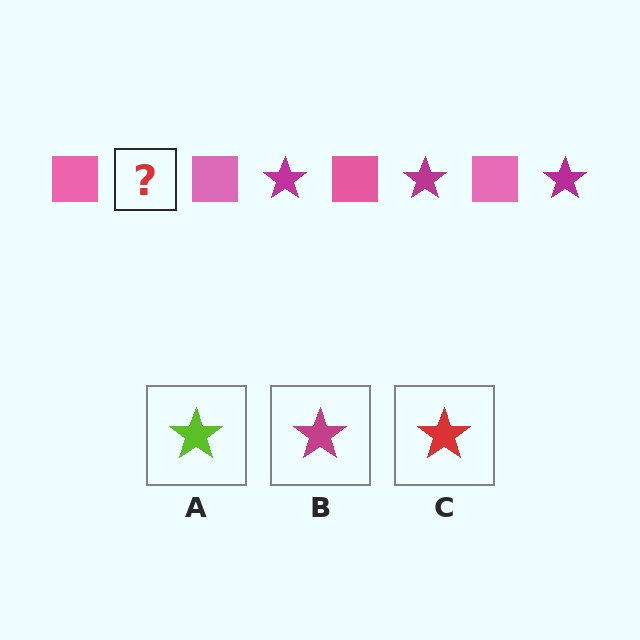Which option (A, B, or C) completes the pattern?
B.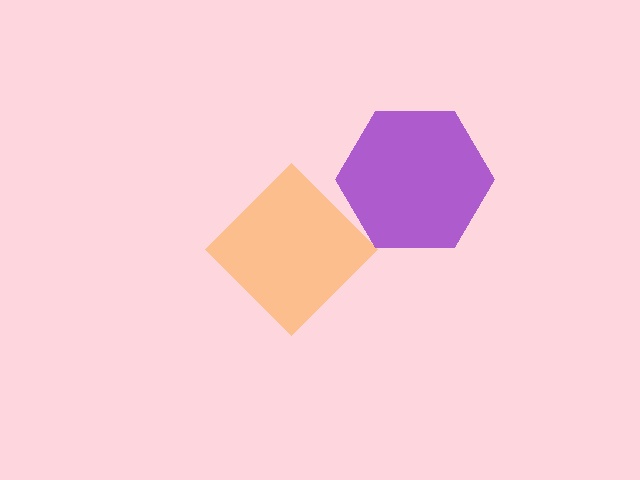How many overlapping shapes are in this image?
There are 2 overlapping shapes in the image.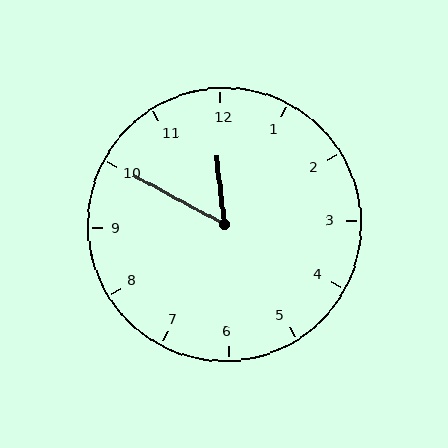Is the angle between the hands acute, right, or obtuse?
It is acute.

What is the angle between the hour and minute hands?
Approximately 55 degrees.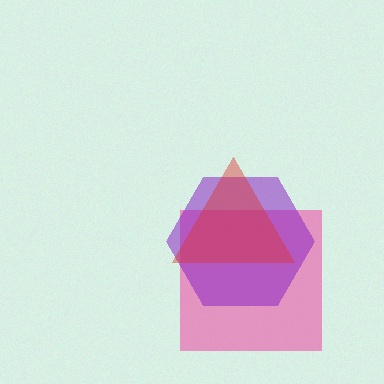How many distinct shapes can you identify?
There are 3 distinct shapes: a pink square, a purple hexagon, a red triangle.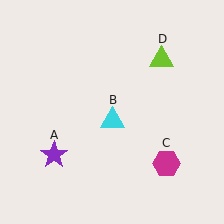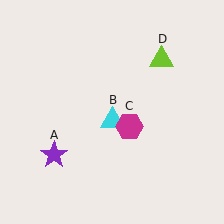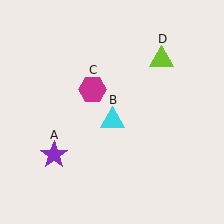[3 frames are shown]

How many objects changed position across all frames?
1 object changed position: magenta hexagon (object C).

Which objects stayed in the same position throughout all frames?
Purple star (object A) and cyan triangle (object B) and lime triangle (object D) remained stationary.